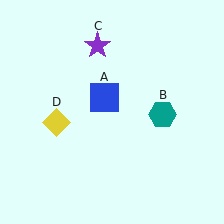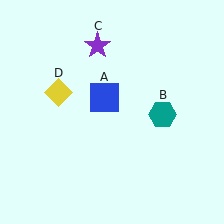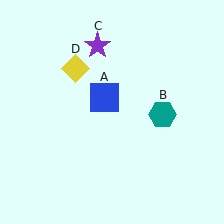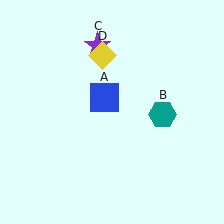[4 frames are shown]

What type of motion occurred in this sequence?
The yellow diamond (object D) rotated clockwise around the center of the scene.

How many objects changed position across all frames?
1 object changed position: yellow diamond (object D).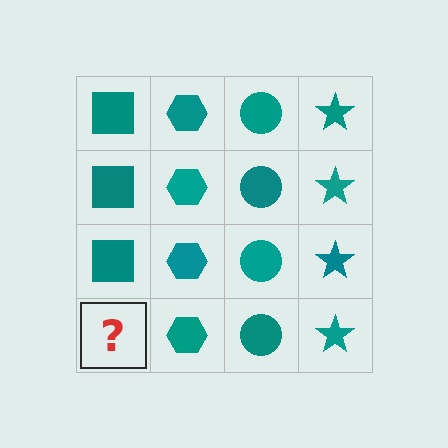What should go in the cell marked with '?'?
The missing cell should contain a teal square.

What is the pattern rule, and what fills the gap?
The rule is that each column has a consistent shape. The gap should be filled with a teal square.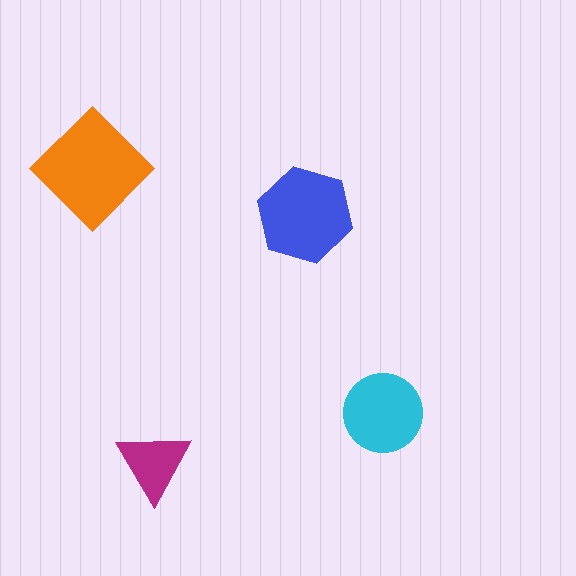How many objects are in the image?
There are 4 objects in the image.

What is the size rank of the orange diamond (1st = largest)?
1st.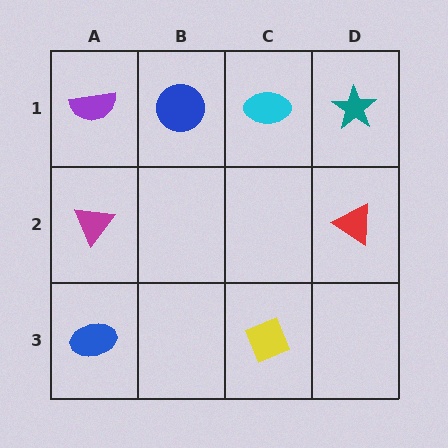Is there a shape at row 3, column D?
No, that cell is empty.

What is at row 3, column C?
A yellow diamond.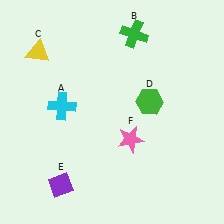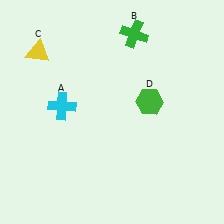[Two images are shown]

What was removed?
The purple diamond (E), the pink star (F) were removed in Image 2.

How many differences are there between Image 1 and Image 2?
There are 2 differences between the two images.